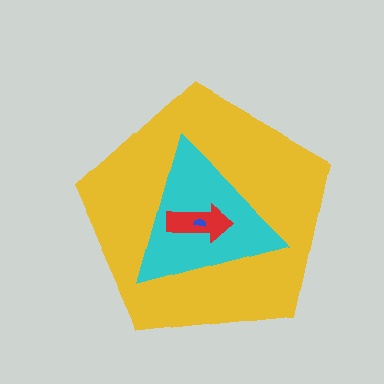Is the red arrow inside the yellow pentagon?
Yes.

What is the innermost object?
The blue semicircle.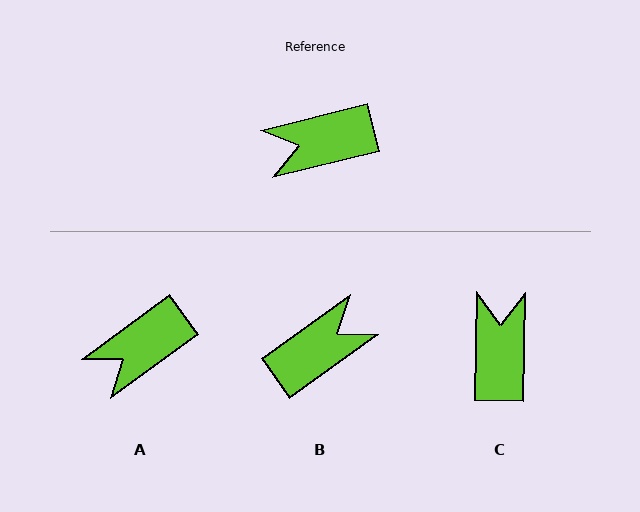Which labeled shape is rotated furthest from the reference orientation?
B, about 158 degrees away.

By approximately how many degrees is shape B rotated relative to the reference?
Approximately 158 degrees clockwise.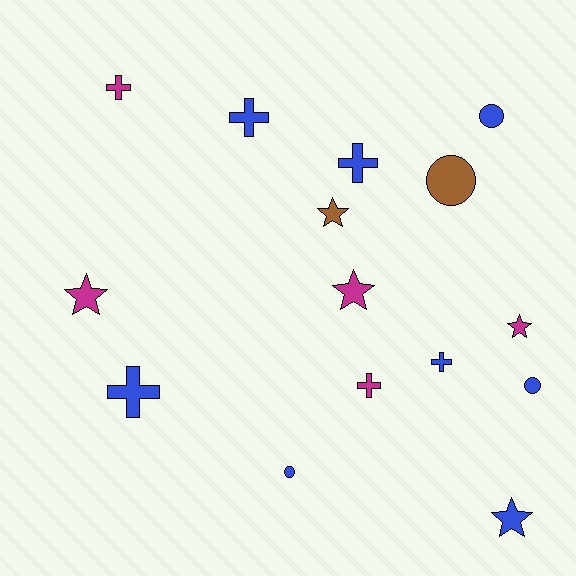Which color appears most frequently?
Blue, with 8 objects.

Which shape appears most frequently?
Cross, with 6 objects.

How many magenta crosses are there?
There are 2 magenta crosses.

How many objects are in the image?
There are 15 objects.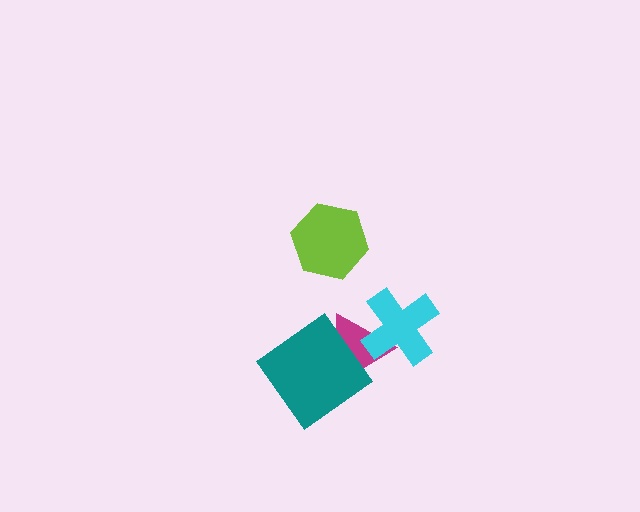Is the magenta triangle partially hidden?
Yes, it is partially covered by another shape.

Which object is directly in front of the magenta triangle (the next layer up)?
The cyan cross is directly in front of the magenta triangle.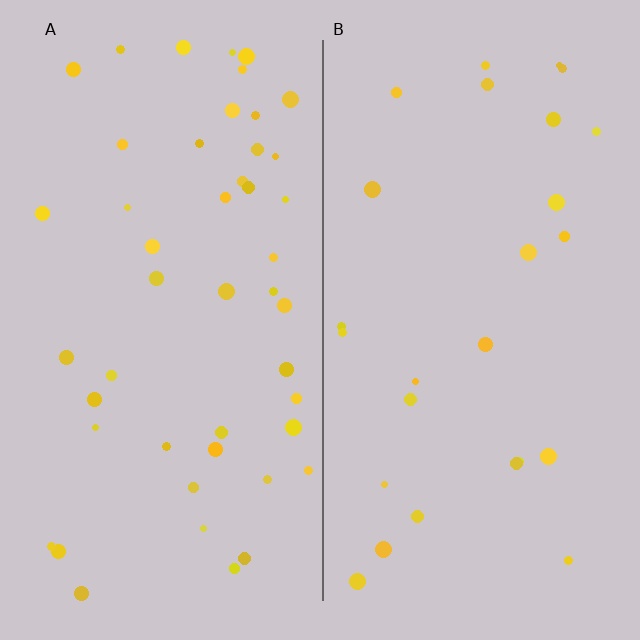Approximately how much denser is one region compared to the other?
Approximately 1.8× — region A over region B.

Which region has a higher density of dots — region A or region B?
A (the left).